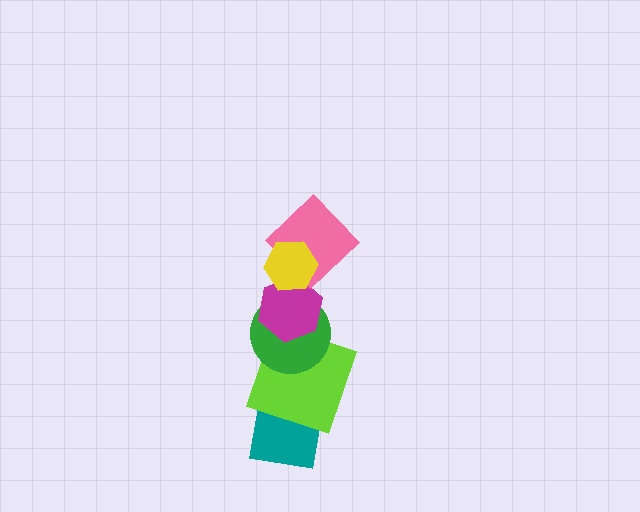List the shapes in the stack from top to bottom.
From top to bottom: the yellow hexagon, the pink diamond, the magenta hexagon, the green circle, the lime square, the teal square.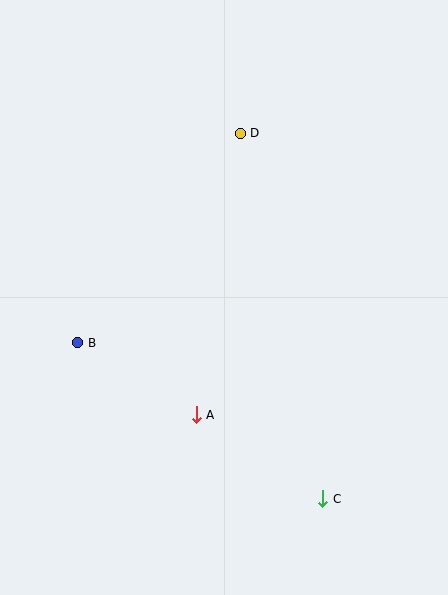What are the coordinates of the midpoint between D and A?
The midpoint between D and A is at (218, 274).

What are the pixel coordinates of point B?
Point B is at (78, 343).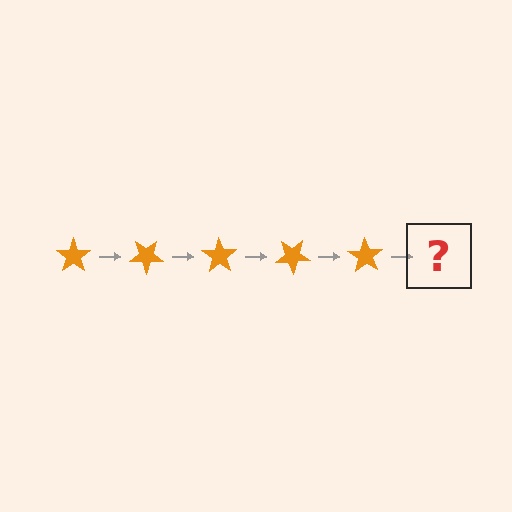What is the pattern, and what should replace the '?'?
The pattern is that the star rotates 35 degrees each step. The '?' should be an orange star rotated 175 degrees.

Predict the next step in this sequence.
The next step is an orange star rotated 175 degrees.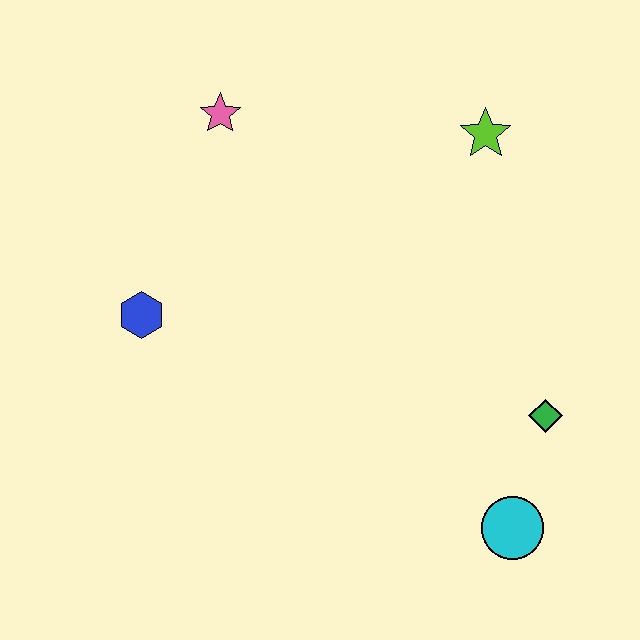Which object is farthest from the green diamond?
The pink star is farthest from the green diamond.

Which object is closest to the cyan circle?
The green diamond is closest to the cyan circle.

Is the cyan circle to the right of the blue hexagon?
Yes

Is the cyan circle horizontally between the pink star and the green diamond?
Yes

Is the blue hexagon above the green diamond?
Yes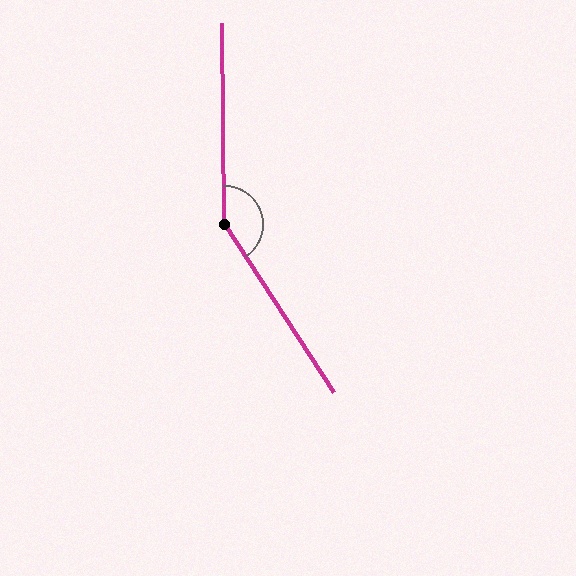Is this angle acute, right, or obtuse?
It is obtuse.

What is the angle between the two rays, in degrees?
Approximately 148 degrees.